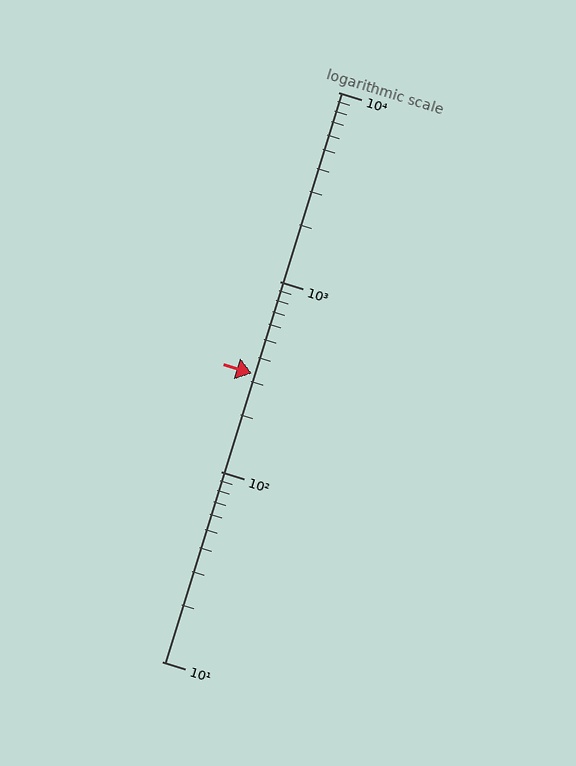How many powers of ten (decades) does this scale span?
The scale spans 3 decades, from 10 to 10000.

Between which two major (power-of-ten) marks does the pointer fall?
The pointer is between 100 and 1000.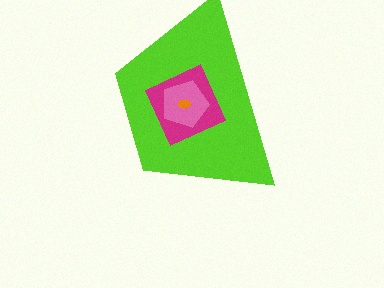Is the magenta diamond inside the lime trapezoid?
Yes.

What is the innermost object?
The orange ellipse.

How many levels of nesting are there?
4.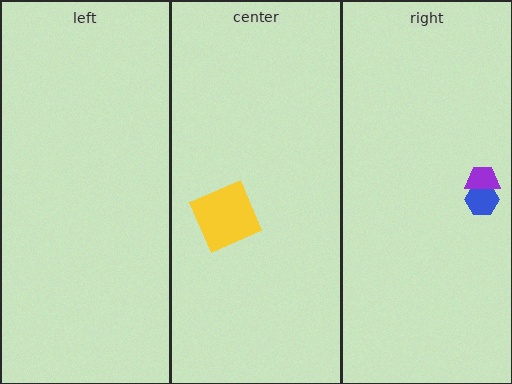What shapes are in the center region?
The yellow square.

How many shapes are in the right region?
2.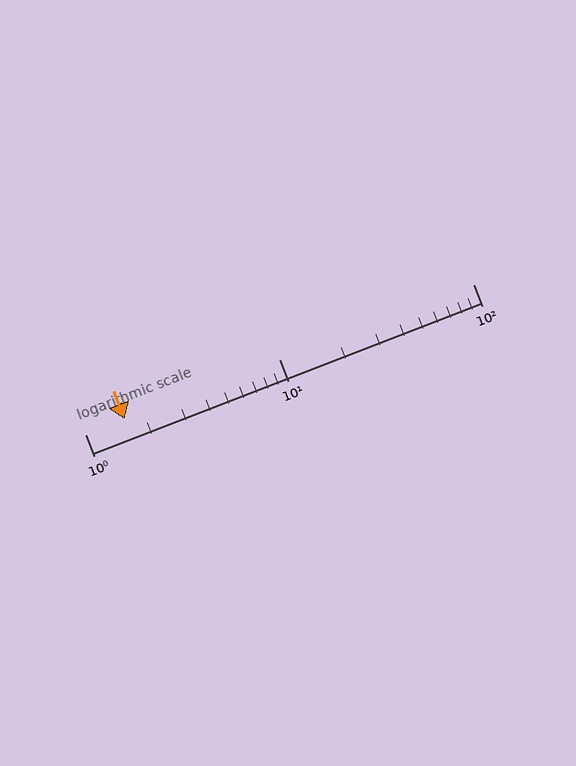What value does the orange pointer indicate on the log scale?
The pointer indicates approximately 1.6.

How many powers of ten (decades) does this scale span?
The scale spans 2 decades, from 1 to 100.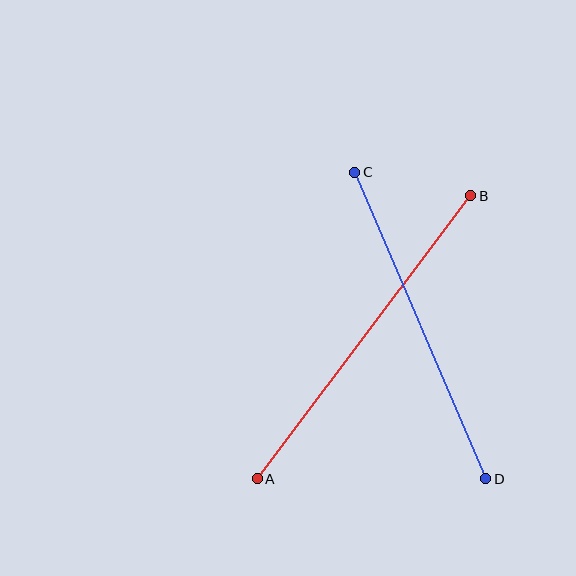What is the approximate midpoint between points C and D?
The midpoint is at approximately (420, 326) pixels.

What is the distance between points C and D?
The distance is approximately 333 pixels.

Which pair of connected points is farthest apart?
Points A and B are farthest apart.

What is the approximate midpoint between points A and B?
The midpoint is at approximately (364, 337) pixels.